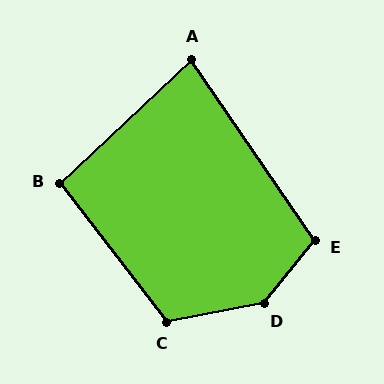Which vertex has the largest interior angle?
D, at approximately 140 degrees.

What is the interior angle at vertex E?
Approximately 106 degrees (obtuse).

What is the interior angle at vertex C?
Approximately 117 degrees (obtuse).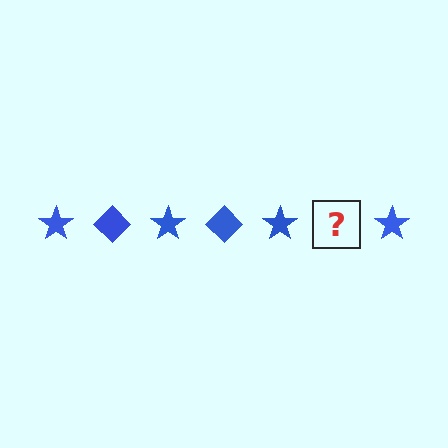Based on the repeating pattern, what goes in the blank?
The blank should be a blue diamond.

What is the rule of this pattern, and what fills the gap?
The rule is that the pattern cycles through star, diamond shapes in blue. The gap should be filled with a blue diamond.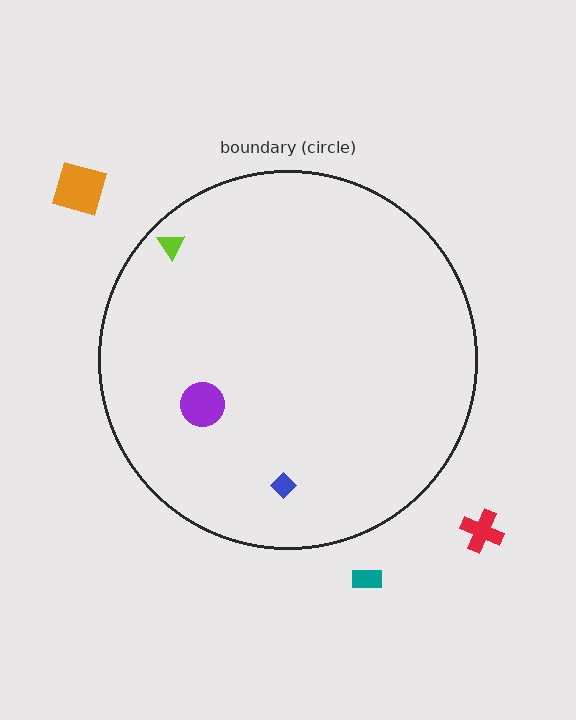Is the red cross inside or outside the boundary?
Outside.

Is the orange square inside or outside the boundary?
Outside.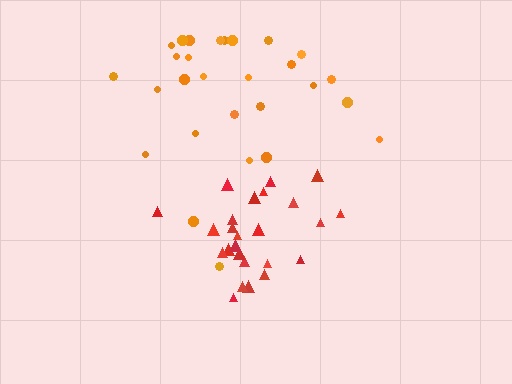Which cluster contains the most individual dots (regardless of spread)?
Orange (28).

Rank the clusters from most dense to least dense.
red, orange.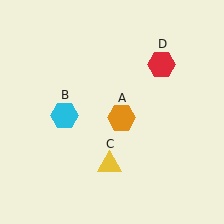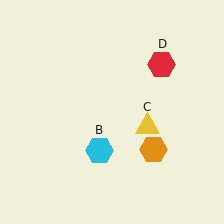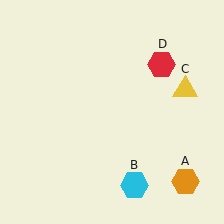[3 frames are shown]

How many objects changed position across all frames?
3 objects changed position: orange hexagon (object A), cyan hexagon (object B), yellow triangle (object C).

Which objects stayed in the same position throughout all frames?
Red hexagon (object D) remained stationary.